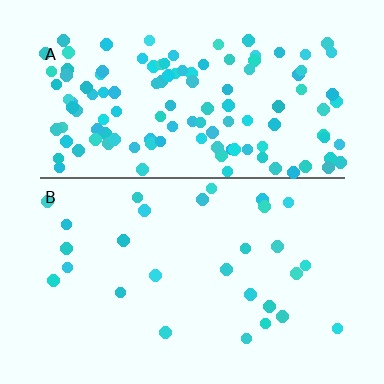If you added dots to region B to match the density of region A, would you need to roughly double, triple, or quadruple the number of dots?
Approximately quadruple.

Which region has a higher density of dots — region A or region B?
A (the top).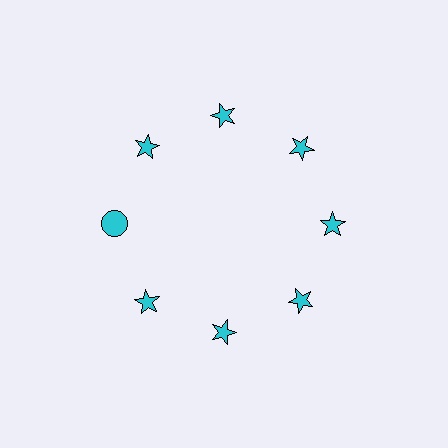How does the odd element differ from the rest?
It has a different shape: circle instead of star.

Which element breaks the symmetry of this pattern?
The cyan circle at roughly the 9 o'clock position breaks the symmetry. All other shapes are cyan stars.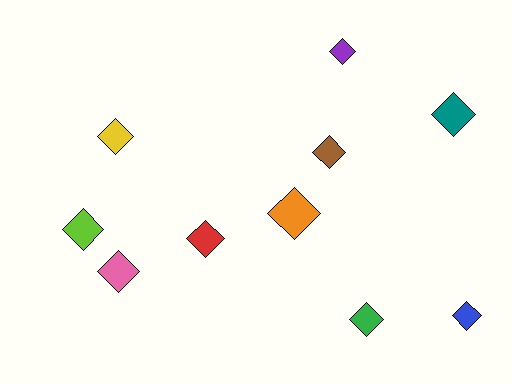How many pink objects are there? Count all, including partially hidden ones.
There is 1 pink object.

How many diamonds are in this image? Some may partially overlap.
There are 10 diamonds.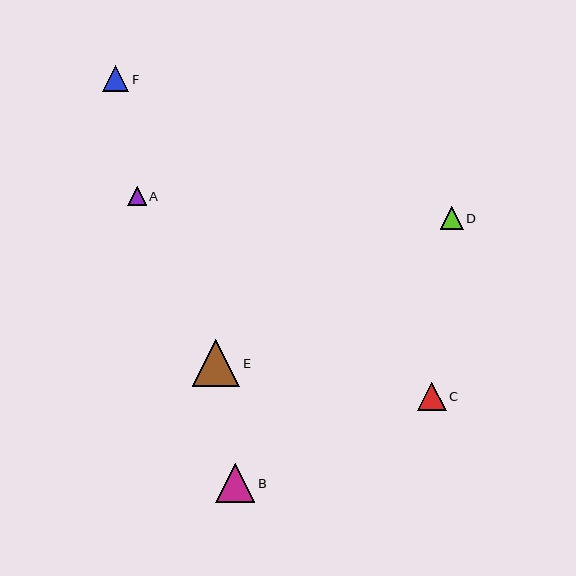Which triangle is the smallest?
Triangle A is the smallest with a size of approximately 19 pixels.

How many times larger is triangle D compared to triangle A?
Triangle D is approximately 1.2 times the size of triangle A.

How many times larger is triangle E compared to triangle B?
Triangle E is approximately 1.2 times the size of triangle B.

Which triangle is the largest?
Triangle E is the largest with a size of approximately 47 pixels.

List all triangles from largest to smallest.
From largest to smallest: E, B, C, F, D, A.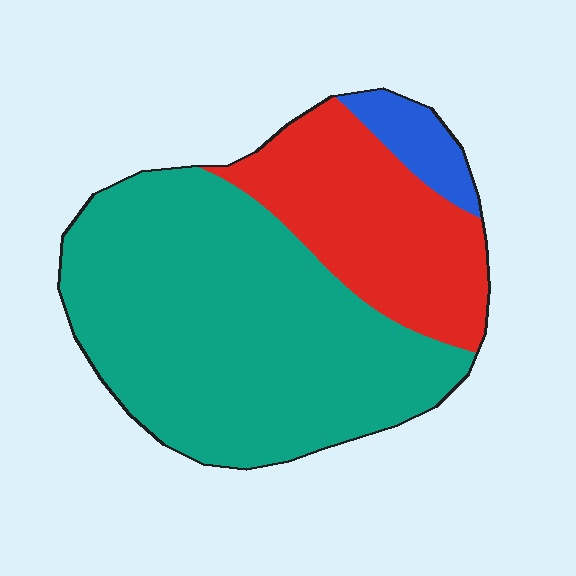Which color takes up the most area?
Teal, at roughly 65%.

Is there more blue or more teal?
Teal.